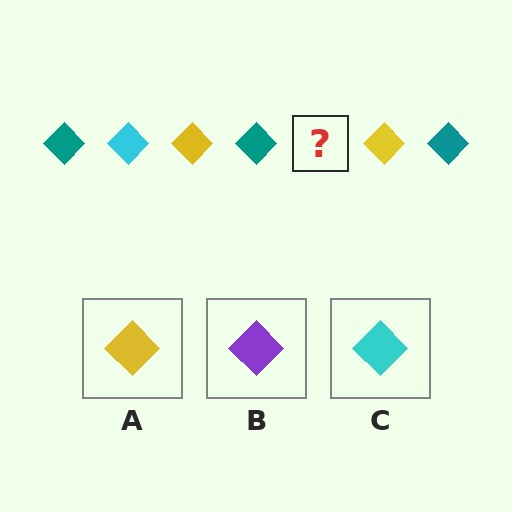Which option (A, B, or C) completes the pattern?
C.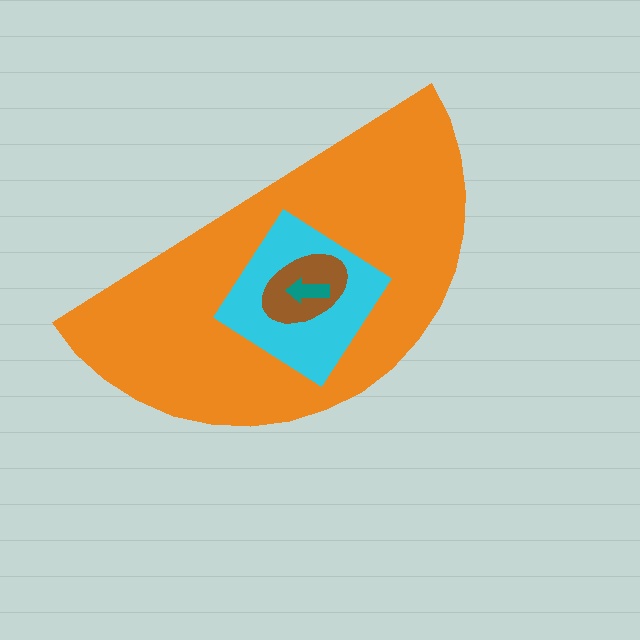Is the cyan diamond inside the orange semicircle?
Yes.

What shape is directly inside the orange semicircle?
The cyan diamond.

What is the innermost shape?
The teal arrow.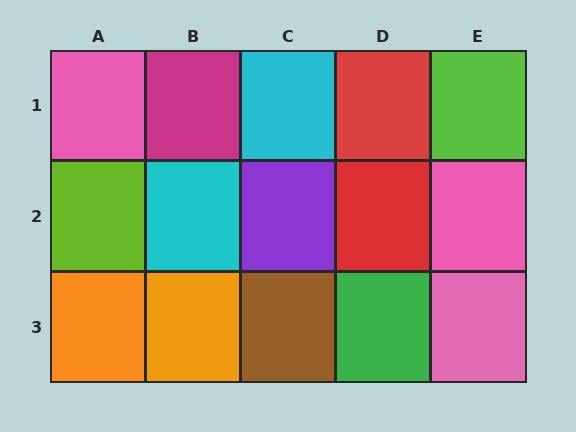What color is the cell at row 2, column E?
Pink.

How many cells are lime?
2 cells are lime.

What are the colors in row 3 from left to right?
Orange, orange, brown, green, pink.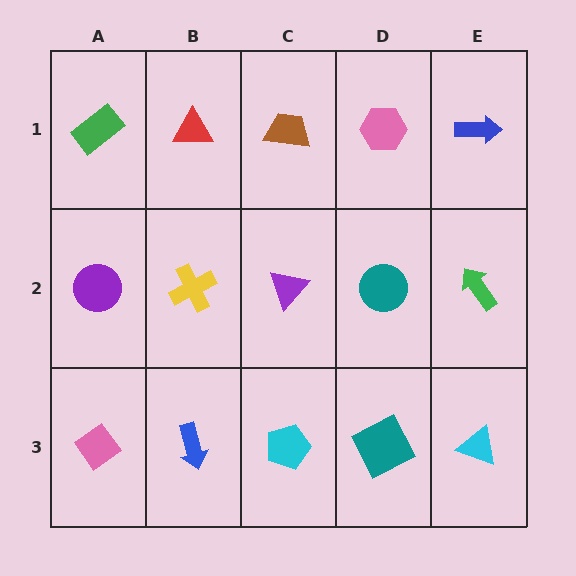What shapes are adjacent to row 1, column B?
A yellow cross (row 2, column B), a green rectangle (row 1, column A), a brown trapezoid (row 1, column C).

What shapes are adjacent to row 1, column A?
A purple circle (row 2, column A), a red triangle (row 1, column B).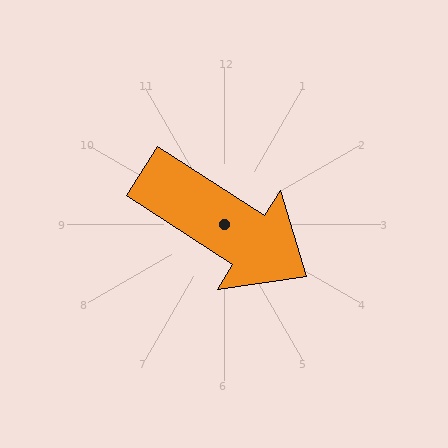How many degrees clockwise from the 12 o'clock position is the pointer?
Approximately 123 degrees.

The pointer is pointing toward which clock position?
Roughly 4 o'clock.